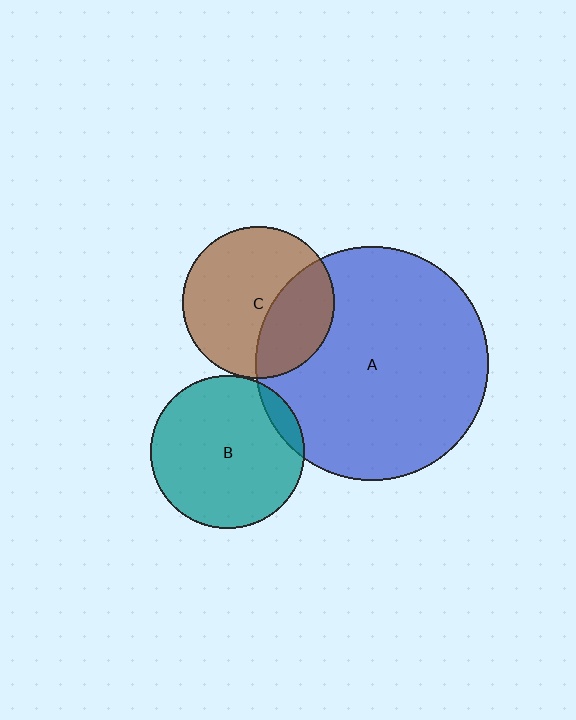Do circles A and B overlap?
Yes.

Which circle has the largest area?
Circle A (blue).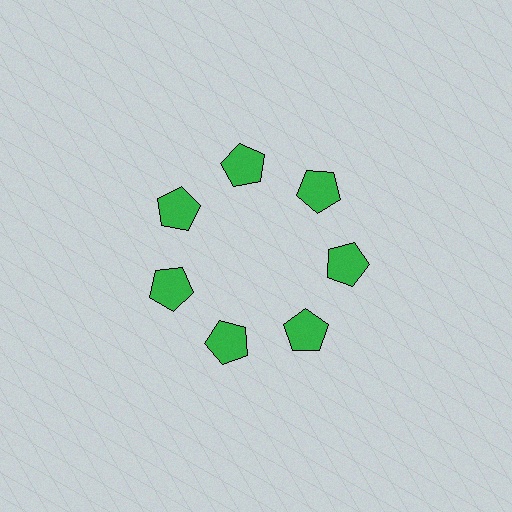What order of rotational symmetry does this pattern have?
This pattern has 7-fold rotational symmetry.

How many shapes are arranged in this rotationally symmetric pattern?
There are 7 shapes, arranged in 7 groups of 1.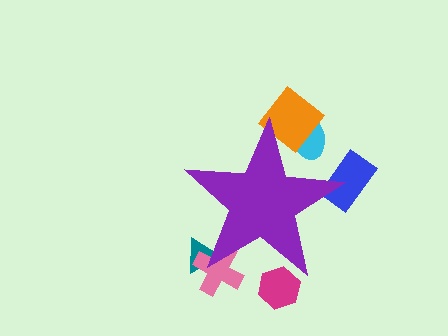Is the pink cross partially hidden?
Yes, the pink cross is partially hidden behind the purple star.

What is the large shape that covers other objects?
A purple star.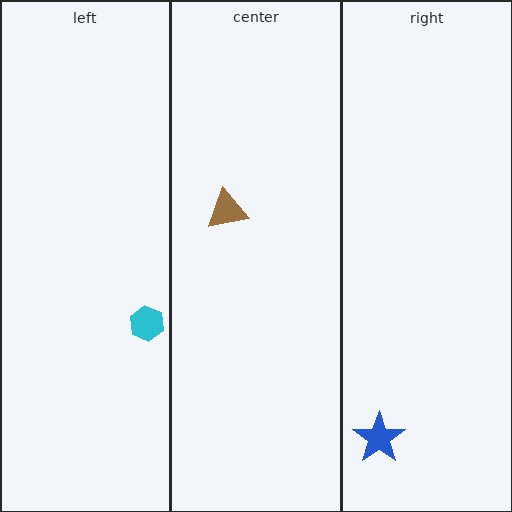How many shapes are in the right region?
1.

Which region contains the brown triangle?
The center region.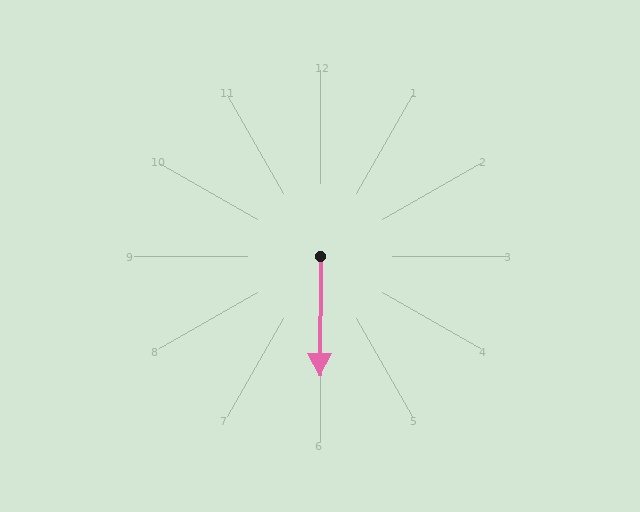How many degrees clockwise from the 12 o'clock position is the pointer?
Approximately 180 degrees.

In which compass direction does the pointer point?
South.